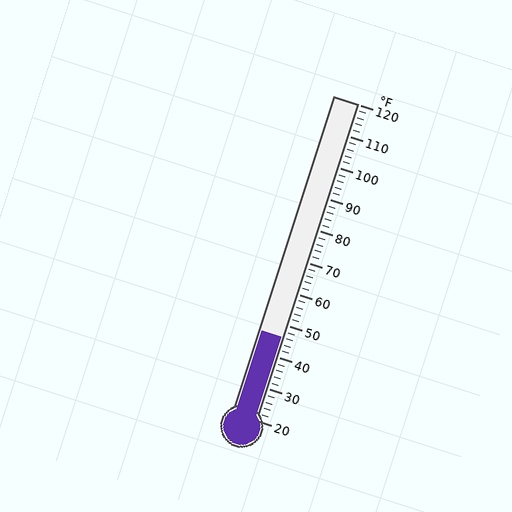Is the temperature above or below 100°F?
The temperature is below 100°F.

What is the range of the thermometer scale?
The thermometer scale ranges from 20°F to 120°F.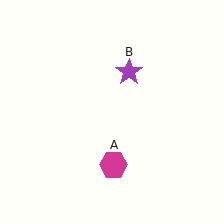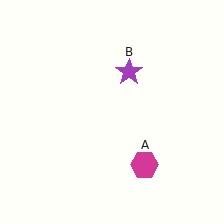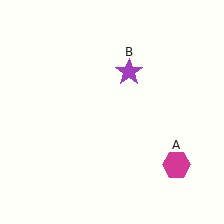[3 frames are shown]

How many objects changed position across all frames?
1 object changed position: magenta hexagon (object A).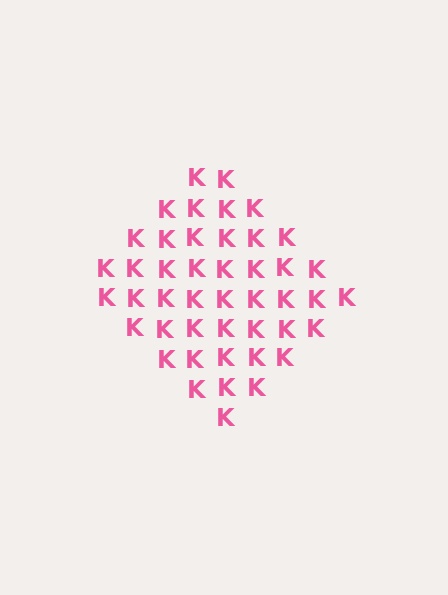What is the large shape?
The large shape is a diamond.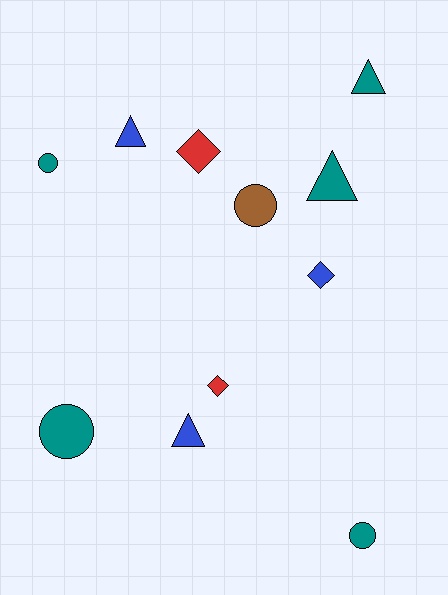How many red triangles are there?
There are no red triangles.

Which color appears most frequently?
Teal, with 5 objects.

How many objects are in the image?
There are 11 objects.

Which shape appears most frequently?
Triangle, with 4 objects.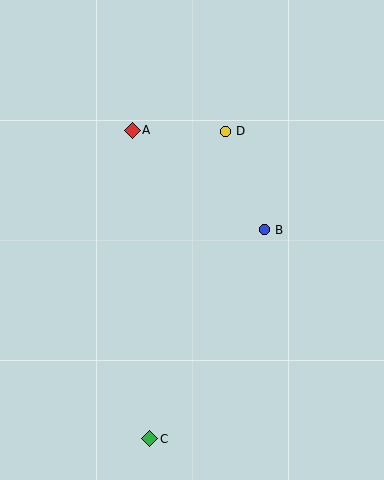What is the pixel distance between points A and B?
The distance between A and B is 166 pixels.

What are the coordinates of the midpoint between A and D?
The midpoint between A and D is at (179, 131).